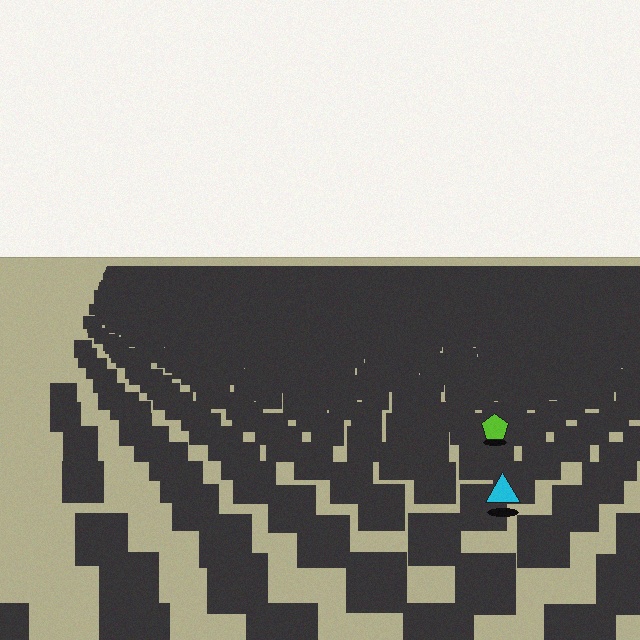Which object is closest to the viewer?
The cyan triangle is closest. The texture marks near it are larger and more spread out.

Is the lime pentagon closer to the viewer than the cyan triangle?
No. The cyan triangle is closer — you can tell from the texture gradient: the ground texture is coarser near it.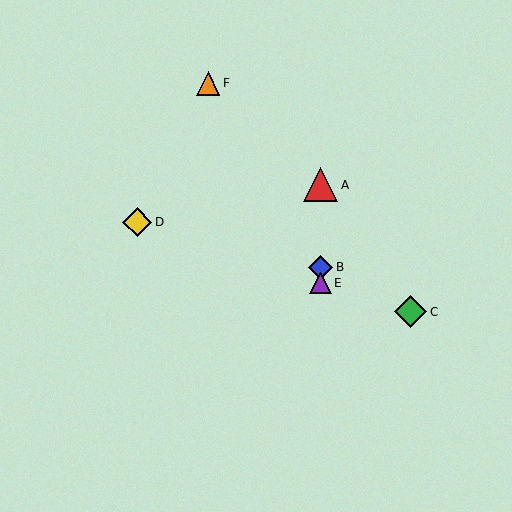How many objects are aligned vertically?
3 objects (A, B, E) are aligned vertically.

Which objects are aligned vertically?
Objects A, B, E are aligned vertically.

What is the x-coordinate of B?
Object B is at x≈321.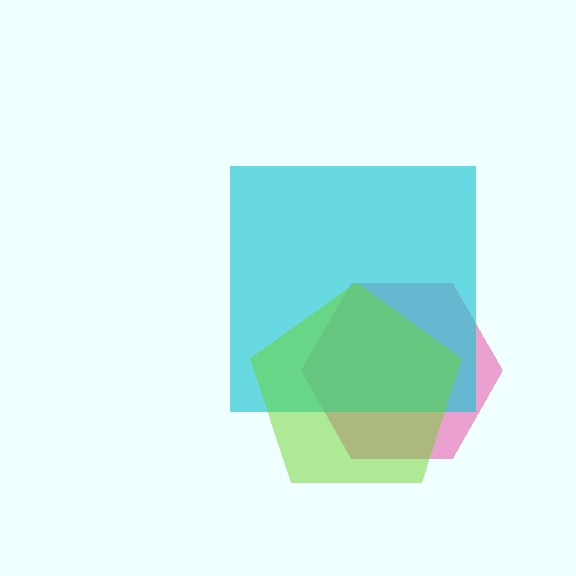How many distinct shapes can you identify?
There are 3 distinct shapes: a pink hexagon, a cyan square, a lime pentagon.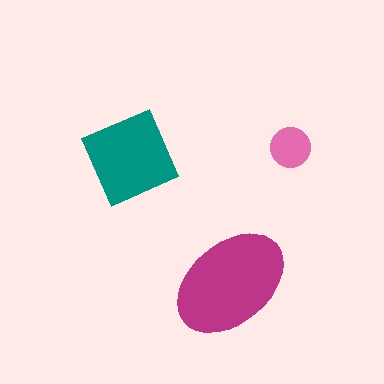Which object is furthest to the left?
The teal square is leftmost.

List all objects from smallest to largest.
The pink circle, the teal square, the magenta ellipse.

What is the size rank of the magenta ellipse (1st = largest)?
1st.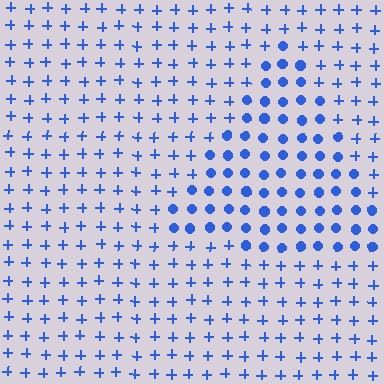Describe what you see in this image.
The image is filled with small blue elements arranged in a uniform grid. A triangle-shaped region contains circles, while the surrounding area contains plus signs. The boundary is defined purely by the change in element shape.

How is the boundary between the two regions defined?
The boundary is defined by a change in element shape: circles inside vs. plus signs outside. All elements share the same color and spacing.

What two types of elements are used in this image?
The image uses circles inside the triangle region and plus signs outside it.